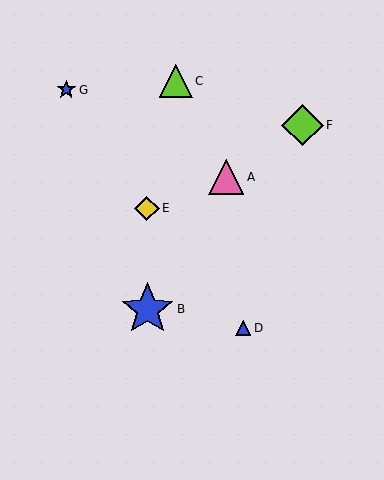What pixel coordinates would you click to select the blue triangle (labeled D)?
Click at (243, 328) to select the blue triangle D.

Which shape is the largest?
The blue star (labeled B) is the largest.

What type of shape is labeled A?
Shape A is a pink triangle.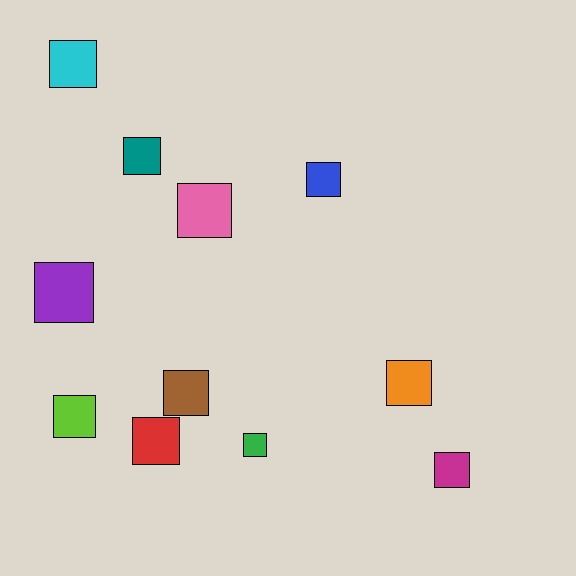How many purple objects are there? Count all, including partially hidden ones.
There is 1 purple object.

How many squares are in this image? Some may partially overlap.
There are 11 squares.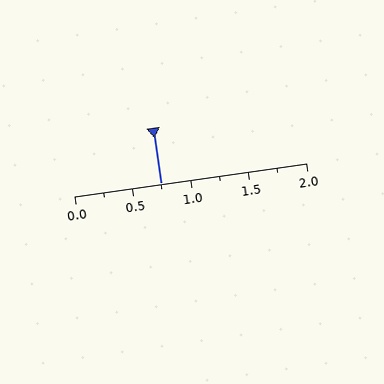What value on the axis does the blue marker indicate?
The marker indicates approximately 0.75.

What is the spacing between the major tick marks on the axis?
The major ticks are spaced 0.5 apart.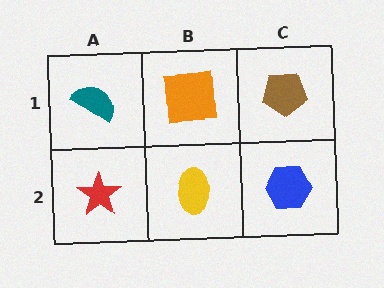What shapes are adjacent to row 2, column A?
A teal semicircle (row 1, column A), a yellow ellipse (row 2, column B).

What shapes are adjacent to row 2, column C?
A brown pentagon (row 1, column C), a yellow ellipse (row 2, column B).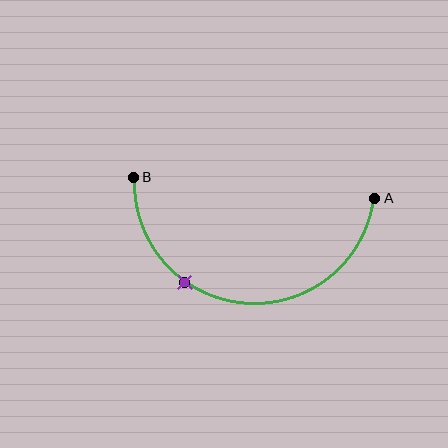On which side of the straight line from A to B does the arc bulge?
The arc bulges below the straight line connecting A and B.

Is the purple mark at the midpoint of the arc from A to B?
No. The purple mark lies on the arc but is closer to endpoint B. The arc midpoint would be at the point on the curve equidistant along the arc from both A and B.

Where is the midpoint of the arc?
The arc midpoint is the point on the curve farthest from the straight line joining A and B. It sits below that line.